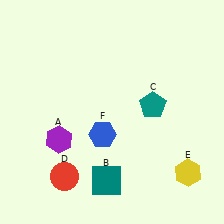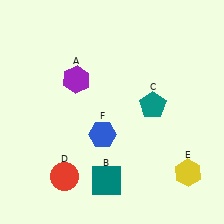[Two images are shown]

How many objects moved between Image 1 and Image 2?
1 object moved between the two images.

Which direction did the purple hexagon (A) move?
The purple hexagon (A) moved up.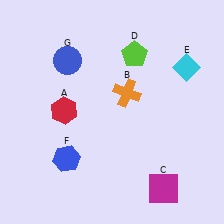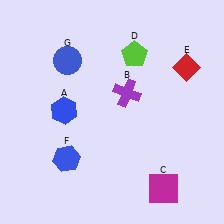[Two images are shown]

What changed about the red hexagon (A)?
In Image 1, A is red. In Image 2, it changed to blue.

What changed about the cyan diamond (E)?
In Image 1, E is cyan. In Image 2, it changed to red.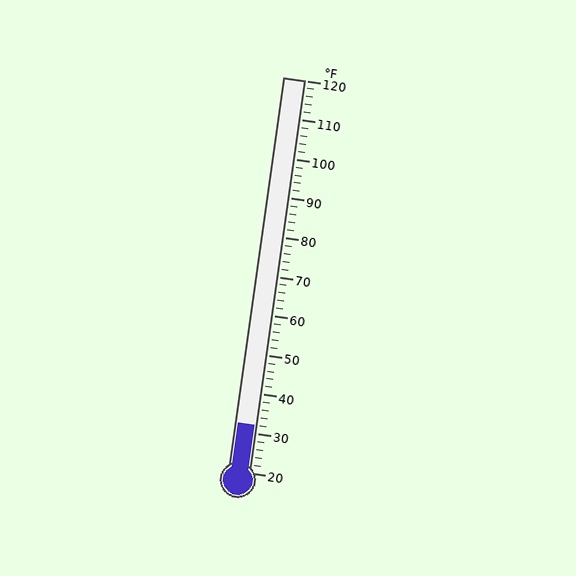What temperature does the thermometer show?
The thermometer shows approximately 32°F.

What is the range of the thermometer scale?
The thermometer scale ranges from 20°F to 120°F.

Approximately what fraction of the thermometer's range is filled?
The thermometer is filled to approximately 10% of its range.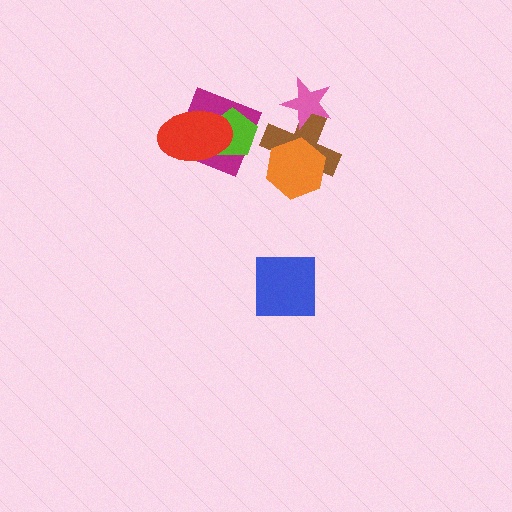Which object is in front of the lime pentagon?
The red ellipse is in front of the lime pentagon.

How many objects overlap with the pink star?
1 object overlaps with the pink star.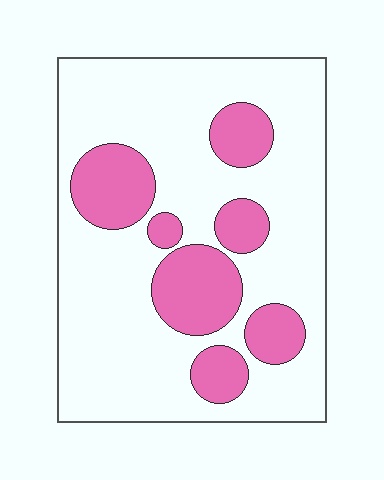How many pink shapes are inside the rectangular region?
7.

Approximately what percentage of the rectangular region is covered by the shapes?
Approximately 25%.